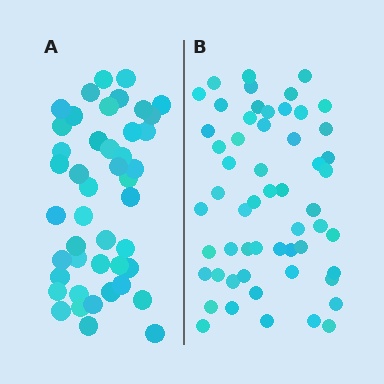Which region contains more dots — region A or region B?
Region B (the right region) has more dots.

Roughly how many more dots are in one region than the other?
Region B has roughly 12 or so more dots than region A.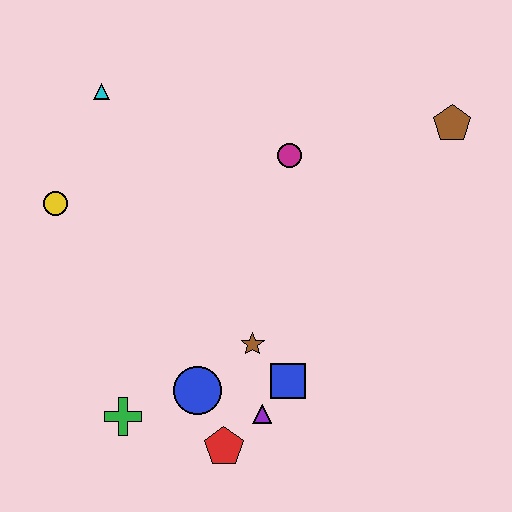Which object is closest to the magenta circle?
The brown pentagon is closest to the magenta circle.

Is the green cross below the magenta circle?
Yes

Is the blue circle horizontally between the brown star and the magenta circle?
No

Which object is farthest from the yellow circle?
The brown pentagon is farthest from the yellow circle.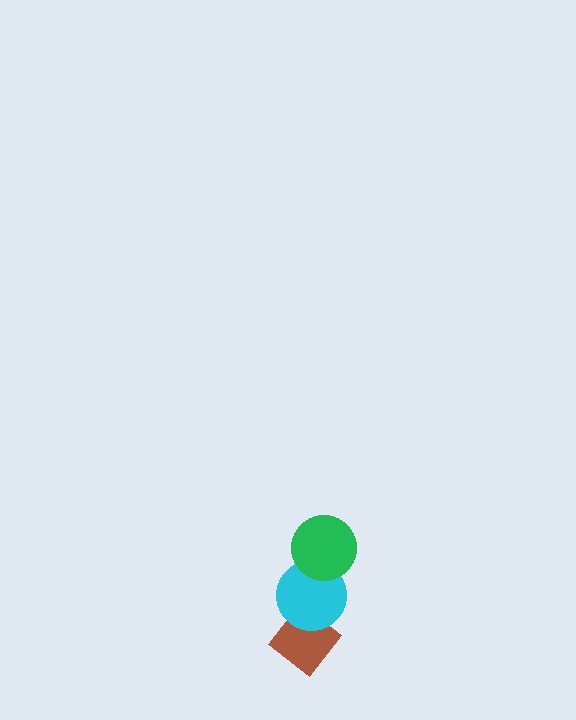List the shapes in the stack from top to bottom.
From top to bottom: the green circle, the cyan circle, the brown diamond.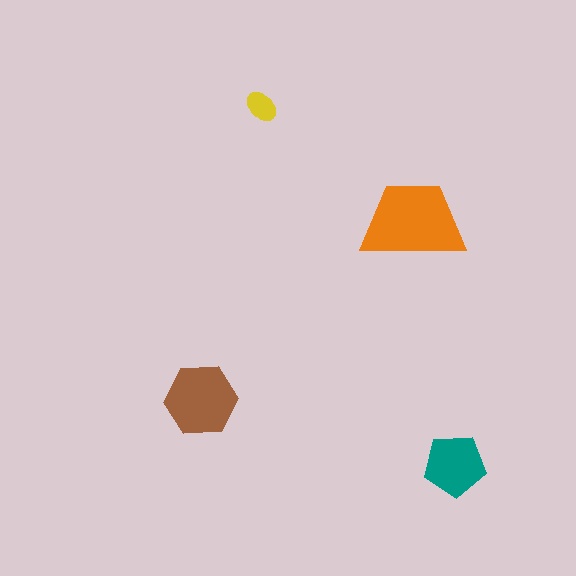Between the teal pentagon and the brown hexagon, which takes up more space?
The brown hexagon.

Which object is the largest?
The orange trapezoid.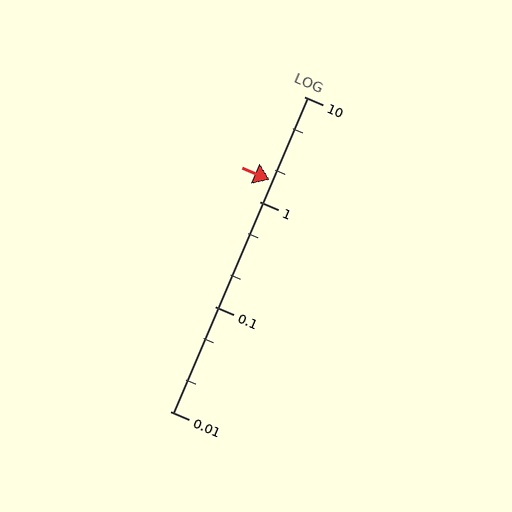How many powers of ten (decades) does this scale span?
The scale spans 3 decades, from 0.01 to 10.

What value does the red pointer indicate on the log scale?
The pointer indicates approximately 1.6.